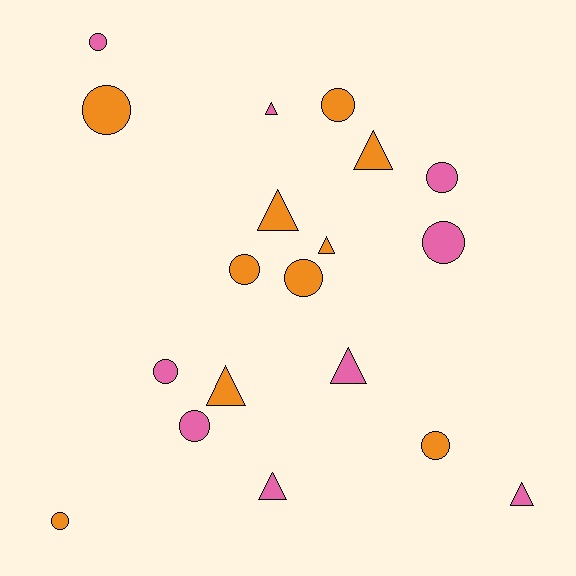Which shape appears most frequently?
Circle, with 11 objects.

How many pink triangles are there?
There are 4 pink triangles.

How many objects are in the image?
There are 19 objects.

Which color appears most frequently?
Orange, with 10 objects.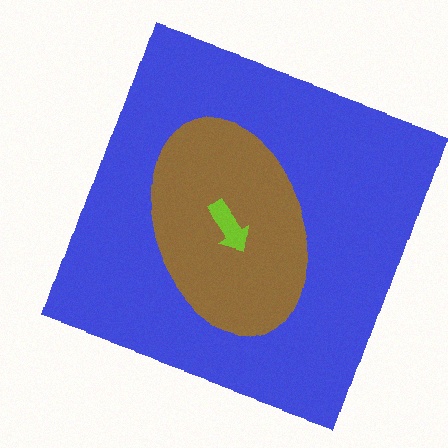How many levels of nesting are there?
3.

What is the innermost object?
The lime arrow.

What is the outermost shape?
The blue square.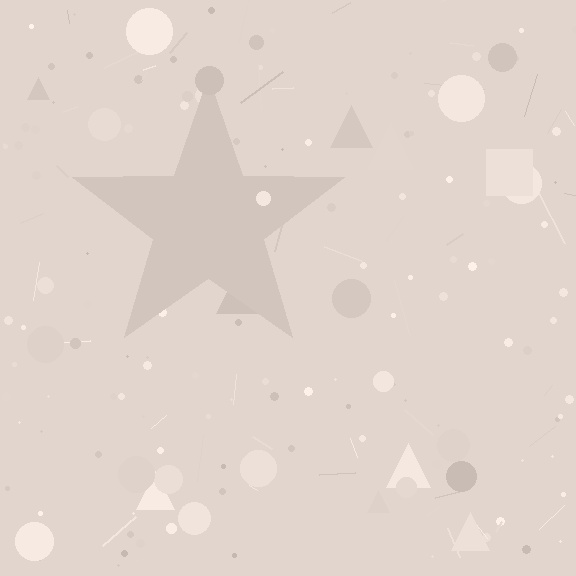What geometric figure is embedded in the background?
A star is embedded in the background.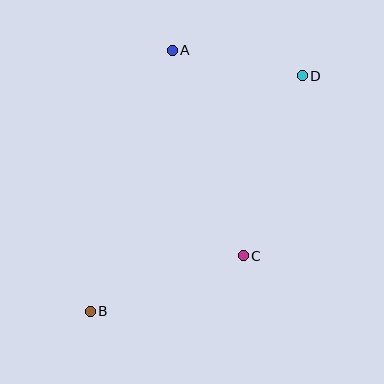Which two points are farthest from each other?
Points B and D are farthest from each other.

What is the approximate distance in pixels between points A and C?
The distance between A and C is approximately 218 pixels.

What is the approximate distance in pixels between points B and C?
The distance between B and C is approximately 163 pixels.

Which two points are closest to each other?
Points A and D are closest to each other.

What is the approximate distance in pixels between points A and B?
The distance between A and B is approximately 274 pixels.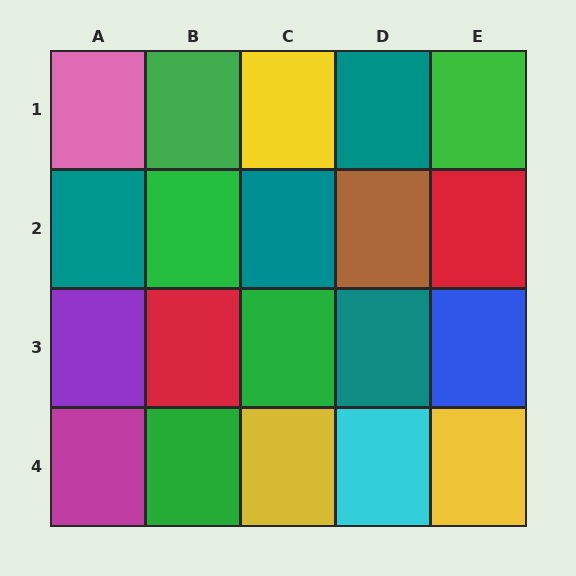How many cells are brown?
1 cell is brown.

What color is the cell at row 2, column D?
Brown.